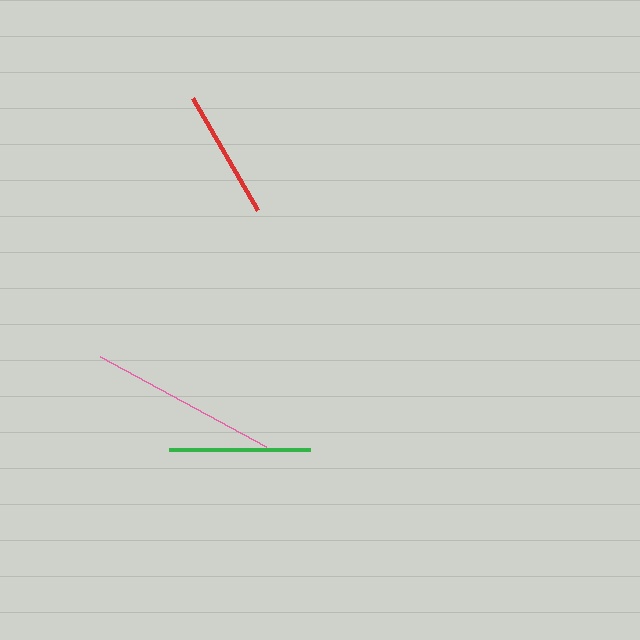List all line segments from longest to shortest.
From longest to shortest: pink, green, red.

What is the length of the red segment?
The red segment is approximately 130 pixels long.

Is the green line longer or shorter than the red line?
The green line is longer than the red line.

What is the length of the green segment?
The green segment is approximately 141 pixels long.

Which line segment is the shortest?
The red line is the shortest at approximately 130 pixels.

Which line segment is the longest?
The pink line is the longest at approximately 189 pixels.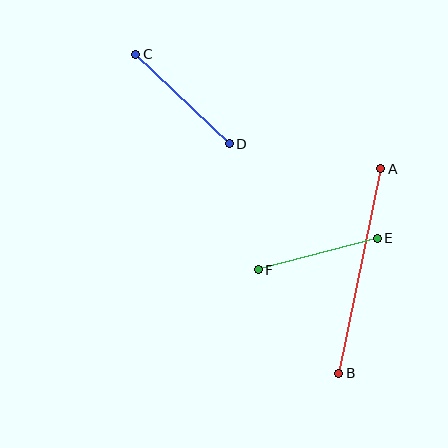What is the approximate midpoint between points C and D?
The midpoint is at approximately (182, 99) pixels.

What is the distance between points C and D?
The distance is approximately 129 pixels.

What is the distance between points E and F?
The distance is approximately 123 pixels.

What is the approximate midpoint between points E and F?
The midpoint is at approximately (318, 254) pixels.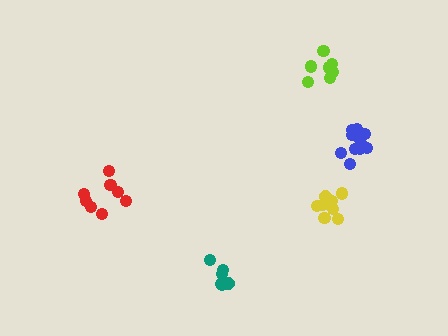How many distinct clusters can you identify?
There are 5 distinct clusters.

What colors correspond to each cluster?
The clusters are colored: teal, blue, red, lime, yellow.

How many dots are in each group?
Group 1: 6 dots, Group 2: 11 dots, Group 3: 8 dots, Group 4: 7 dots, Group 5: 9 dots (41 total).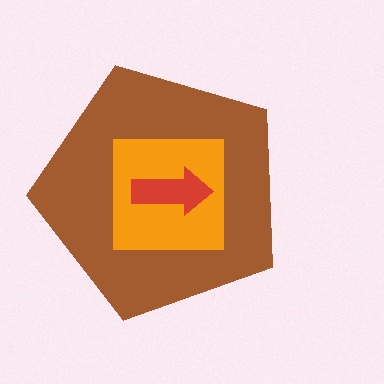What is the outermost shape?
The brown pentagon.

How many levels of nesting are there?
3.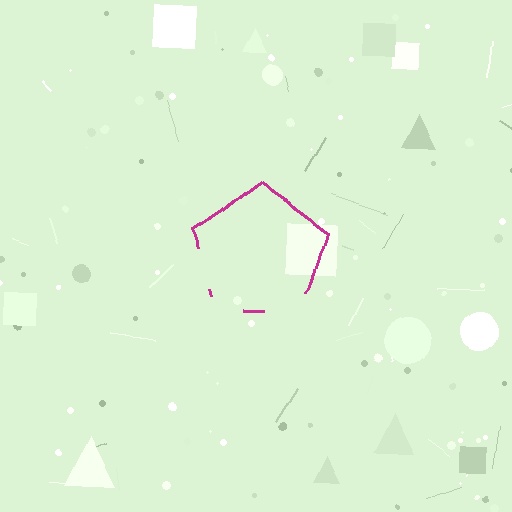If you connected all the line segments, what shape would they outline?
They would outline a pentagon.